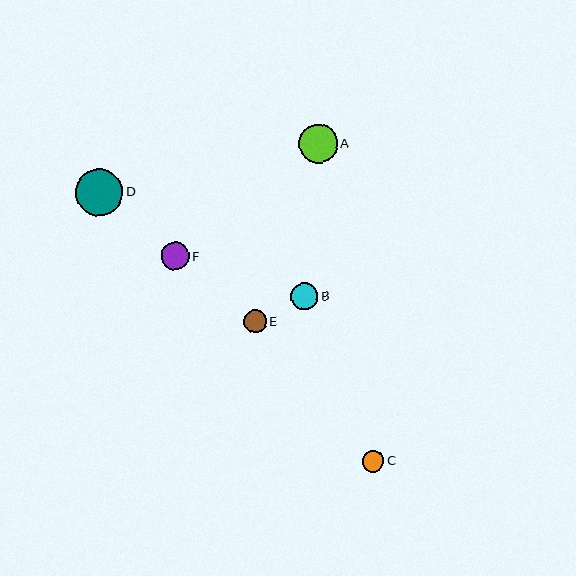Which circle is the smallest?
Circle C is the smallest with a size of approximately 22 pixels.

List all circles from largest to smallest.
From largest to smallest: D, A, F, B, E, C.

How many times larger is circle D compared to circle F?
Circle D is approximately 1.7 times the size of circle F.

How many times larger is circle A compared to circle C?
Circle A is approximately 1.8 times the size of circle C.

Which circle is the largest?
Circle D is the largest with a size of approximately 47 pixels.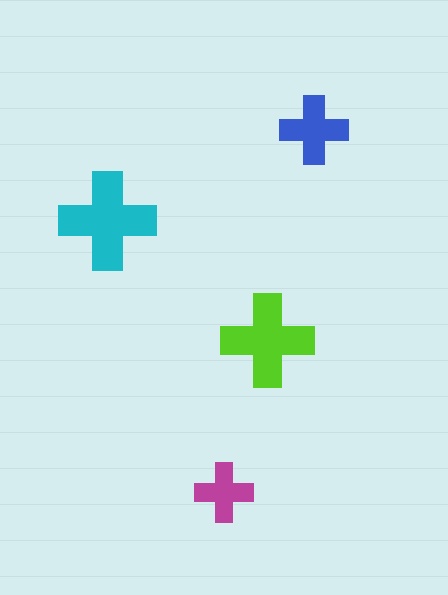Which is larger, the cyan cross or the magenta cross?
The cyan one.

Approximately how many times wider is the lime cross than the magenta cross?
About 1.5 times wider.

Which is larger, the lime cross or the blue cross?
The lime one.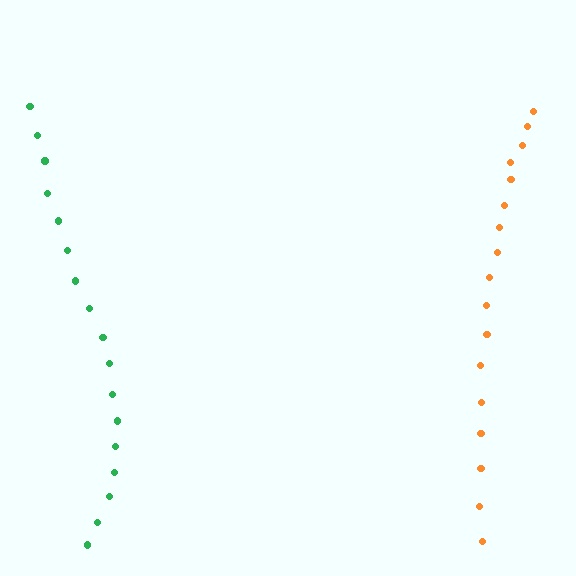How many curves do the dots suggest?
There are 2 distinct paths.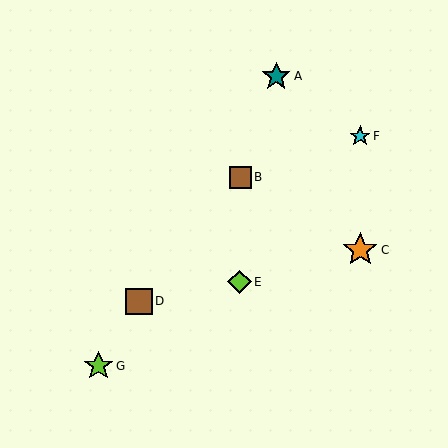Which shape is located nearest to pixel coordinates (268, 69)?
The teal star (labeled A) at (276, 76) is nearest to that location.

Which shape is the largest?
The orange star (labeled C) is the largest.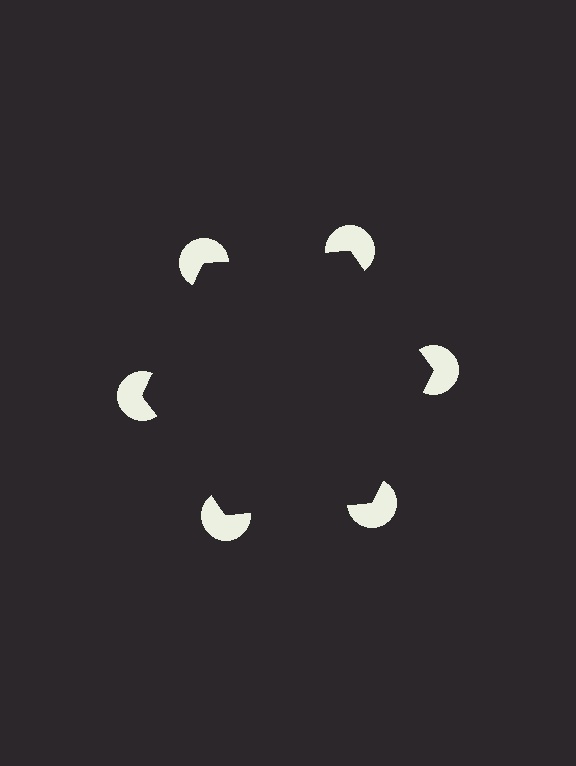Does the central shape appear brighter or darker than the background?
It typically appears slightly darker than the background, even though no actual brightness change is drawn.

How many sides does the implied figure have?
6 sides.